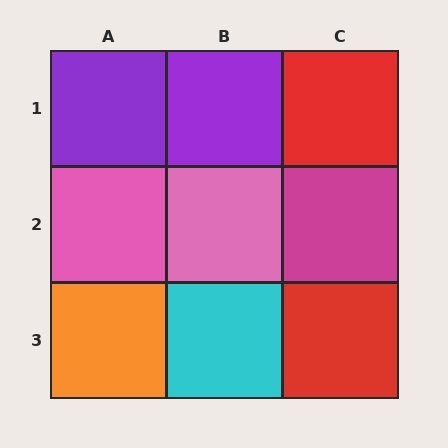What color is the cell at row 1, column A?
Purple.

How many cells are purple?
2 cells are purple.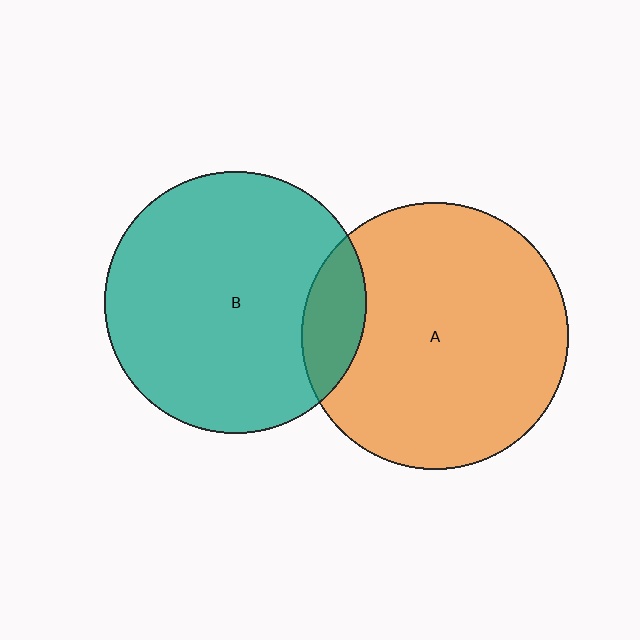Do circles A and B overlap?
Yes.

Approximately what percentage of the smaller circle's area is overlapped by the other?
Approximately 15%.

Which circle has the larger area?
Circle A (orange).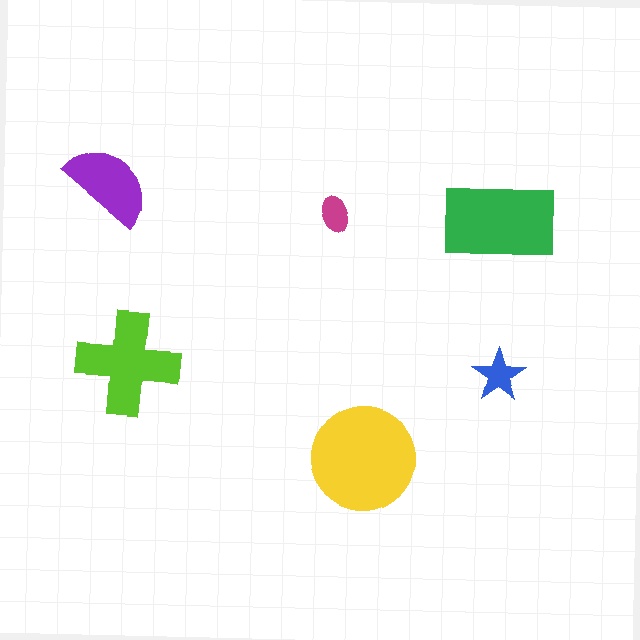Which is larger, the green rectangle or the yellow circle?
The yellow circle.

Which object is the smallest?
The magenta ellipse.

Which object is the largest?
The yellow circle.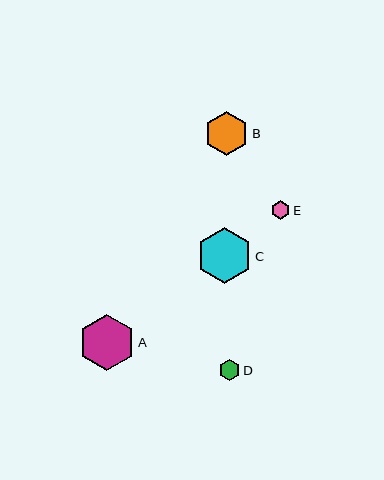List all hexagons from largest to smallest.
From largest to smallest: A, C, B, D, E.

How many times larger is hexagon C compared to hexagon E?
Hexagon C is approximately 3.0 times the size of hexagon E.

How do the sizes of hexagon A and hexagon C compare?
Hexagon A and hexagon C are approximately the same size.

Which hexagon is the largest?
Hexagon A is the largest with a size of approximately 57 pixels.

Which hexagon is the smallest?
Hexagon E is the smallest with a size of approximately 19 pixels.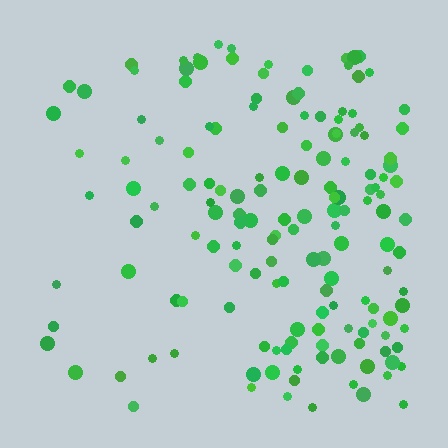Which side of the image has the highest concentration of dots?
The right.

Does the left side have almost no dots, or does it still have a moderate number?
Still a moderate number, just noticeably fewer than the right.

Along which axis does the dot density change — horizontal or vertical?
Horizontal.